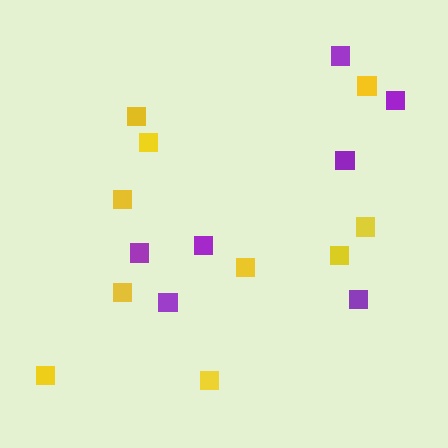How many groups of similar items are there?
There are 2 groups: one group of purple squares (7) and one group of yellow squares (10).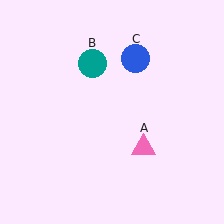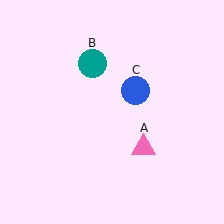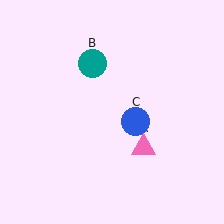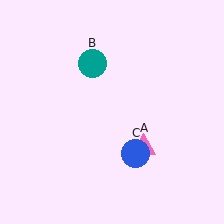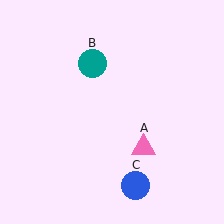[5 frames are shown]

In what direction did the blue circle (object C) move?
The blue circle (object C) moved down.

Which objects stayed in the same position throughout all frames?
Pink triangle (object A) and teal circle (object B) remained stationary.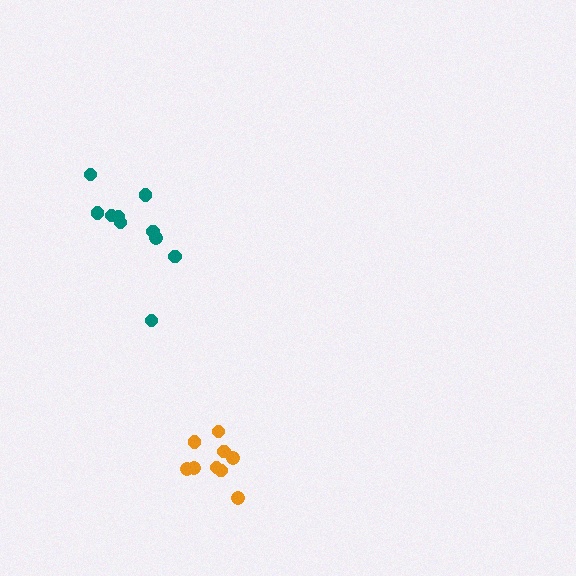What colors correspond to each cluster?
The clusters are colored: teal, orange.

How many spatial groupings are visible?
There are 2 spatial groupings.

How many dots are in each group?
Group 1: 10 dots, Group 2: 9 dots (19 total).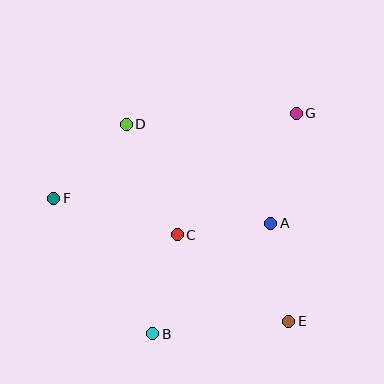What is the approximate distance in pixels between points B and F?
The distance between B and F is approximately 168 pixels.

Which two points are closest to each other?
Points A and C are closest to each other.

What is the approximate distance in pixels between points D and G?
The distance between D and G is approximately 171 pixels.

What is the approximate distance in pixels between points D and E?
The distance between D and E is approximately 255 pixels.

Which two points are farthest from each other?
Points E and F are farthest from each other.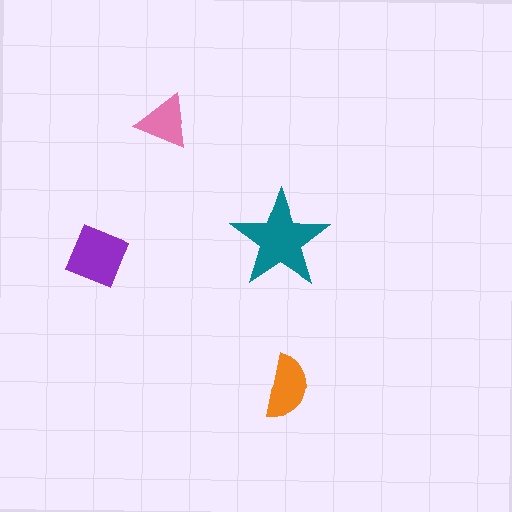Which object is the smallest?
The pink triangle.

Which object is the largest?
The teal star.